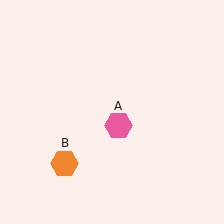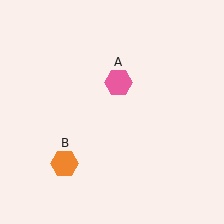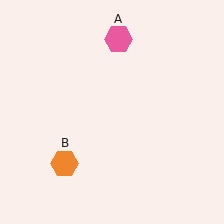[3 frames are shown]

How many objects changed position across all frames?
1 object changed position: pink hexagon (object A).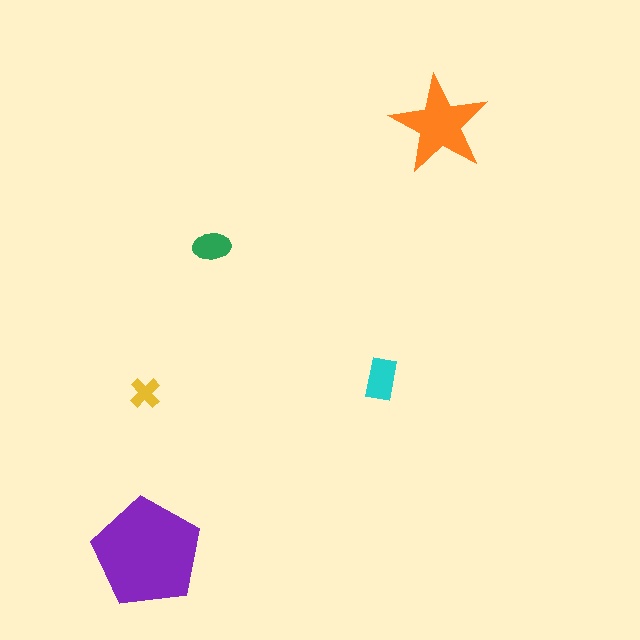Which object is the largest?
The purple pentagon.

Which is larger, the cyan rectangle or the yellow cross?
The cyan rectangle.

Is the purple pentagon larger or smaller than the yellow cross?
Larger.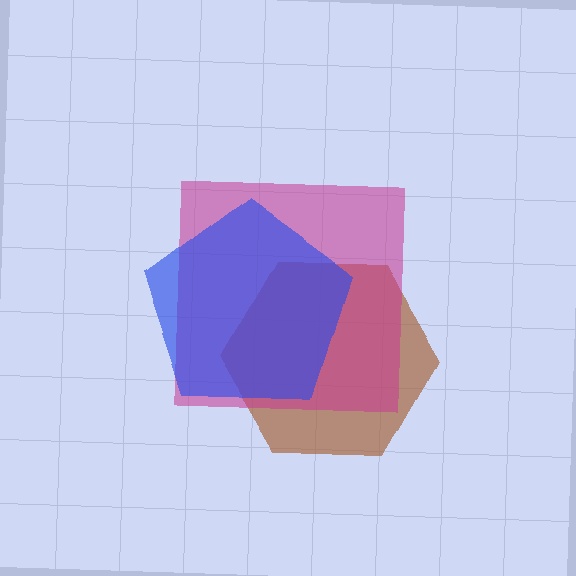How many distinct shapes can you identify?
There are 3 distinct shapes: a brown hexagon, a magenta square, a blue pentagon.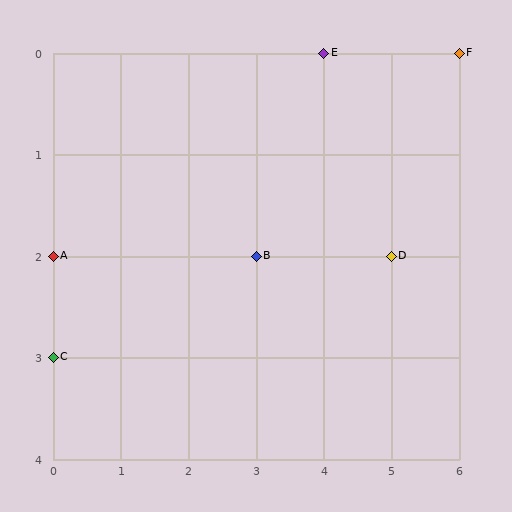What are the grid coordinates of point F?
Point F is at grid coordinates (6, 0).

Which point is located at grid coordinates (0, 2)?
Point A is at (0, 2).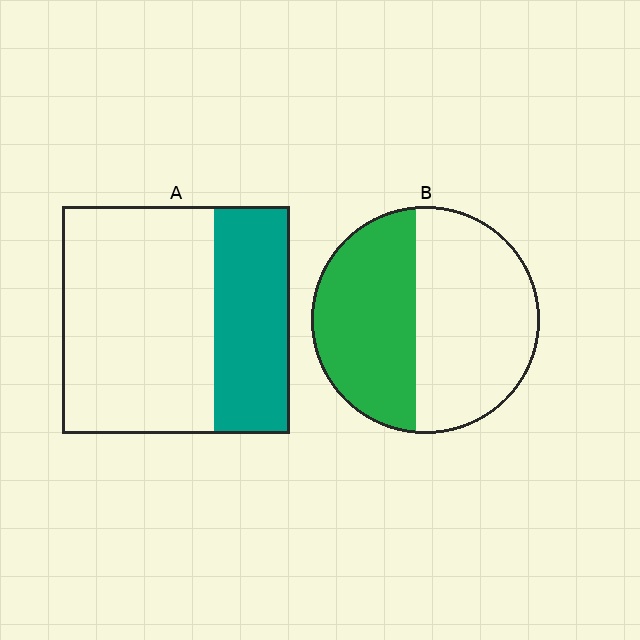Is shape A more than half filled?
No.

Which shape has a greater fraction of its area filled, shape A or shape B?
Shape B.